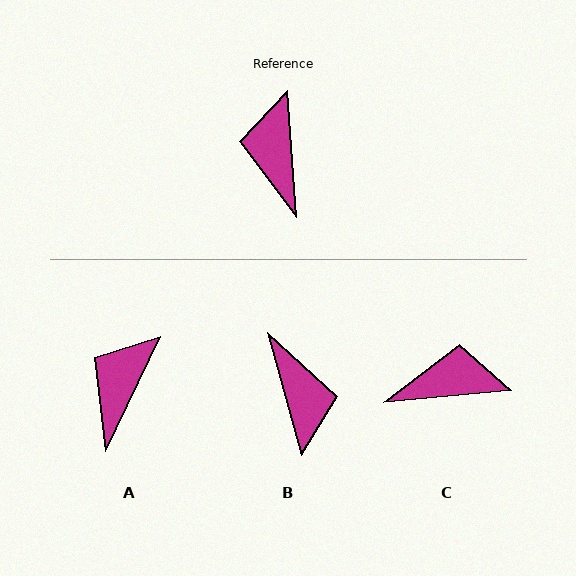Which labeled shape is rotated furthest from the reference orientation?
B, about 168 degrees away.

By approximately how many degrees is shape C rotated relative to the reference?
Approximately 89 degrees clockwise.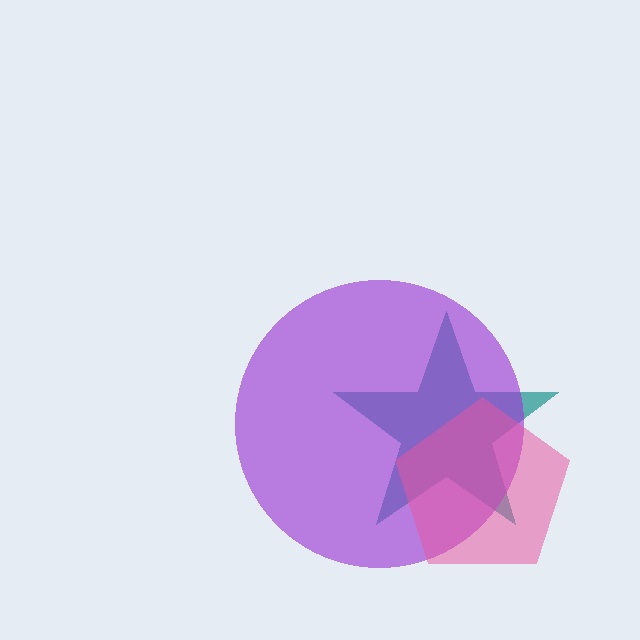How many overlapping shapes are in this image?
There are 3 overlapping shapes in the image.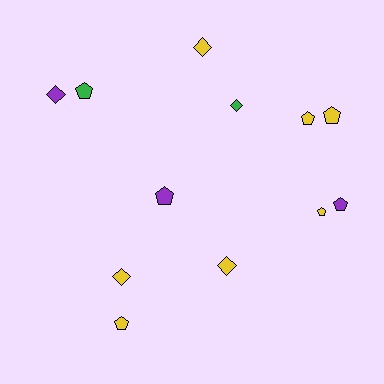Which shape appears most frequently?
Pentagon, with 7 objects.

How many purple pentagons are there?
There are 2 purple pentagons.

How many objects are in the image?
There are 12 objects.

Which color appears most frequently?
Yellow, with 7 objects.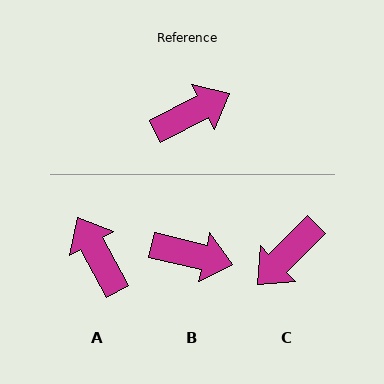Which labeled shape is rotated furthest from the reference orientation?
C, about 162 degrees away.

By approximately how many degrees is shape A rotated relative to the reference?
Approximately 92 degrees counter-clockwise.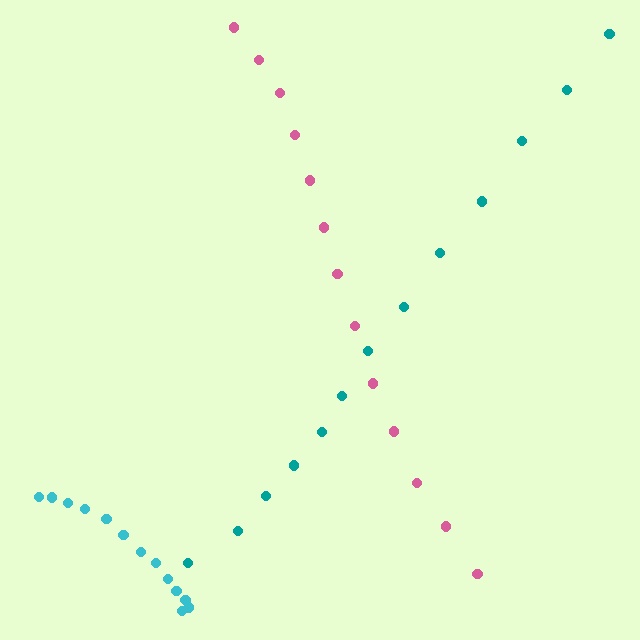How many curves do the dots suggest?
There are 3 distinct paths.